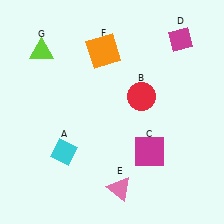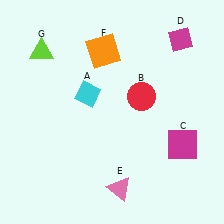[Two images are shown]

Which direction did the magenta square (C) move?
The magenta square (C) moved right.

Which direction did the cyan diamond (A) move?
The cyan diamond (A) moved up.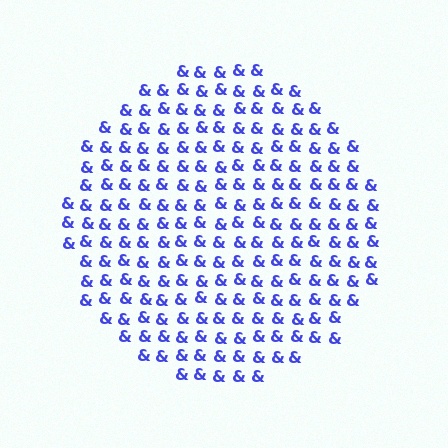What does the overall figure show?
The overall figure shows a circle.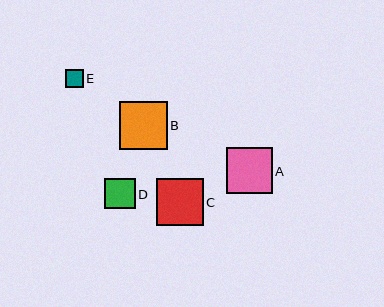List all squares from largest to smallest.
From largest to smallest: B, C, A, D, E.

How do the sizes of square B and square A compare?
Square B and square A are approximately the same size.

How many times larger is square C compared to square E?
Square C is approximately 2.7 times the size of square E.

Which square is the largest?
Square B is the largest with a size of approximately 47 pixels.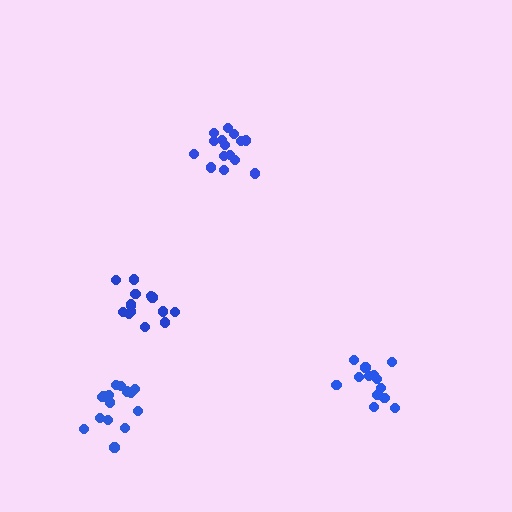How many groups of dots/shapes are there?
There are 4 groups.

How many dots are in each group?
Group 1: 16 dots, Group 2: 13 dots, Group 3: 14 dots, Group 4: 16 dots (59 total).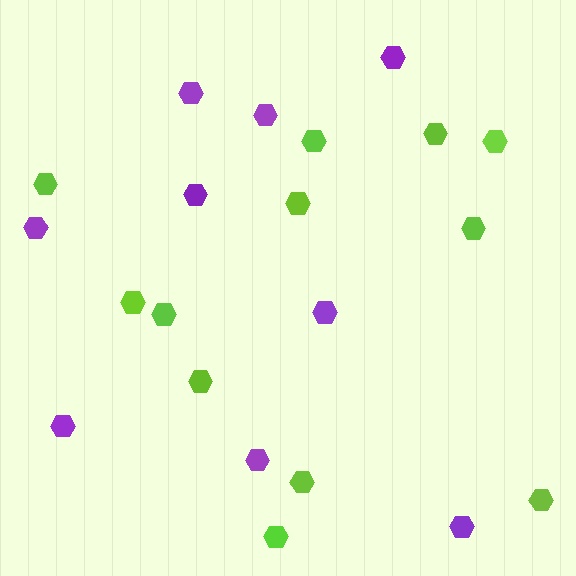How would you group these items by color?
There are 2 groups: one group of purple hexagons (9) and one group of lime hexagons (12).